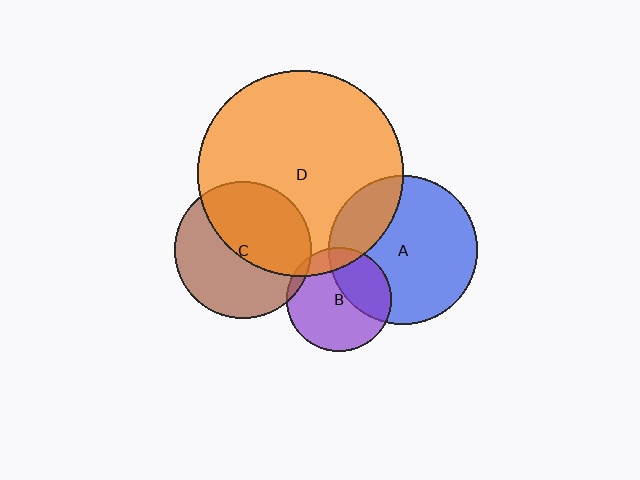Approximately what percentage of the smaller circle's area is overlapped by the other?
Approximately 5%.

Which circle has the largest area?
Circle D (orange).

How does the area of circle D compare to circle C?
Approximately 2.3 times.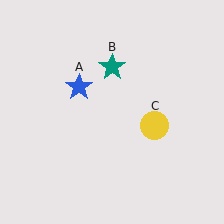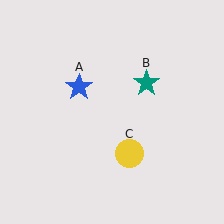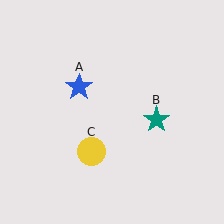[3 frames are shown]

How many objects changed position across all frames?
2 objects changed position: teal star (object B), yellow circle (object C).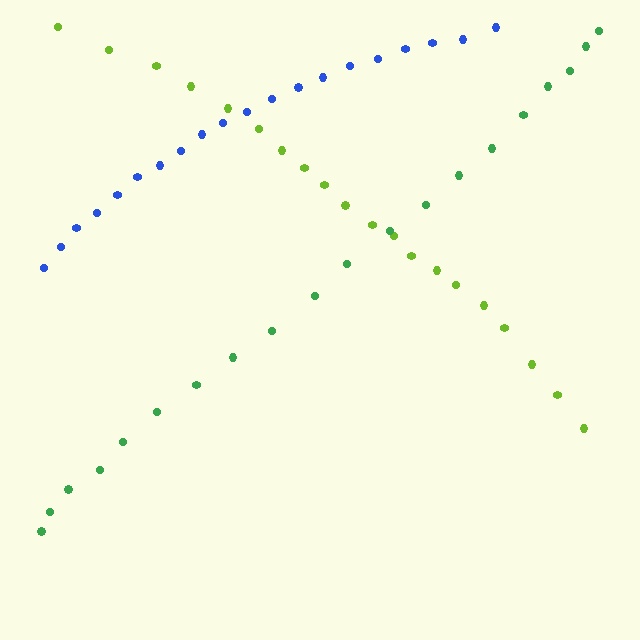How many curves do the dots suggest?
There are 3 distinct paths.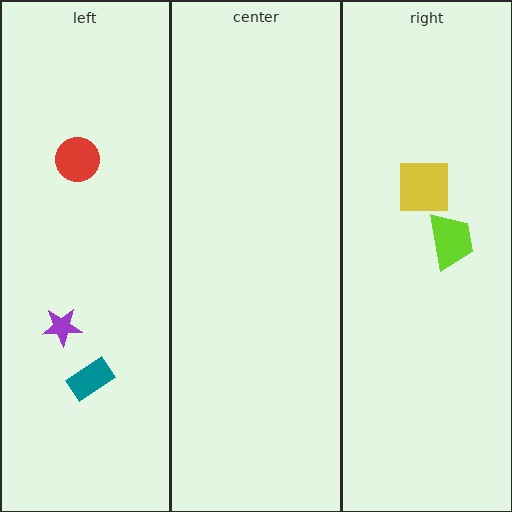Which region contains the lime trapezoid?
The right region.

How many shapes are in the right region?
2.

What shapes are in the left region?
The purple star, the red circle, the teal rectangle.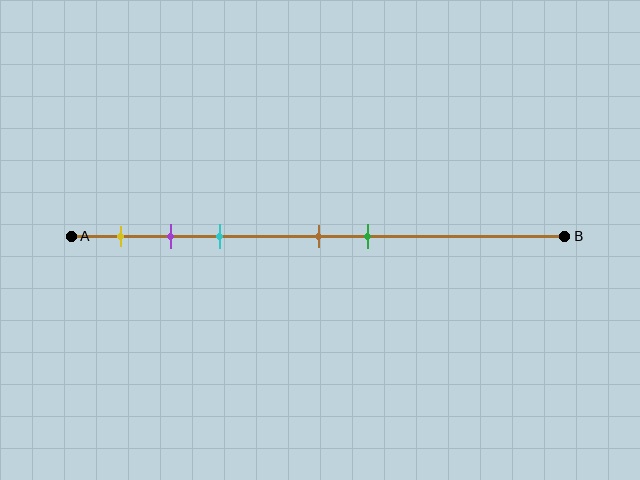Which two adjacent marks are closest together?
The purple and cyan marks are the closest adjacent pair.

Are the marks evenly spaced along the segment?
No, the marks are not evenly spaced.